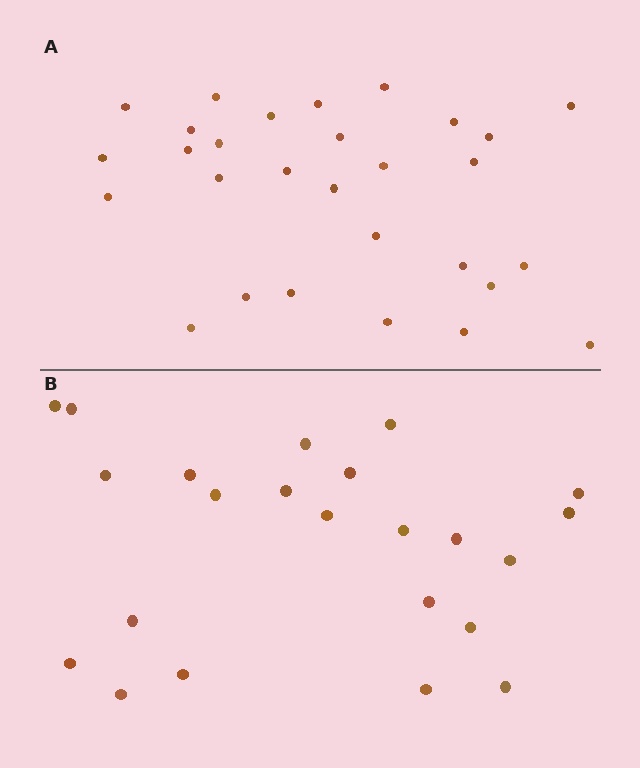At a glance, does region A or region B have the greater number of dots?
Region A (the top region) has more dots.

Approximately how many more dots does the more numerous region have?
Region A has about 6 more dots than region B.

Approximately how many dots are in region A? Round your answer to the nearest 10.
About 30 dots. (The exact count is 29, which rounds to 30.)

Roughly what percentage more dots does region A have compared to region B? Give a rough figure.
About 25% more.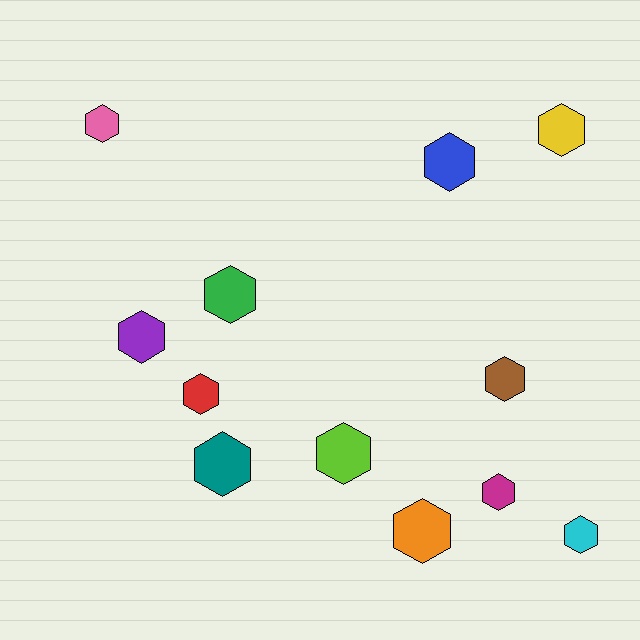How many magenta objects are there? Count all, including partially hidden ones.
There is 1 magenta object.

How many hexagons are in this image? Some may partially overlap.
There are 12 hexagons.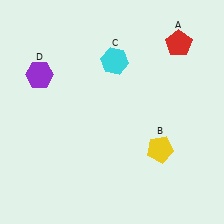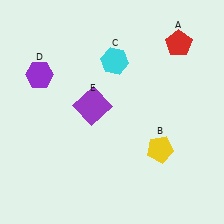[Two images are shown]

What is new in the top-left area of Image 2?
A purple square (E) was added in the top-left area of Image 2.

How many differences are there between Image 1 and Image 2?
There is 1 difference between the two images.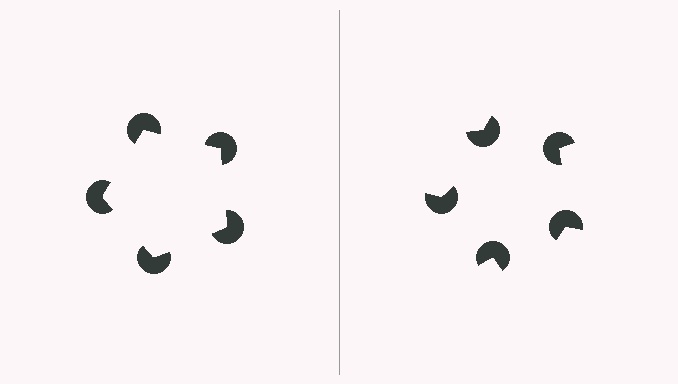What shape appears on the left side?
An illusory pentagon.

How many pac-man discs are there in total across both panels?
10 — 5 on each side.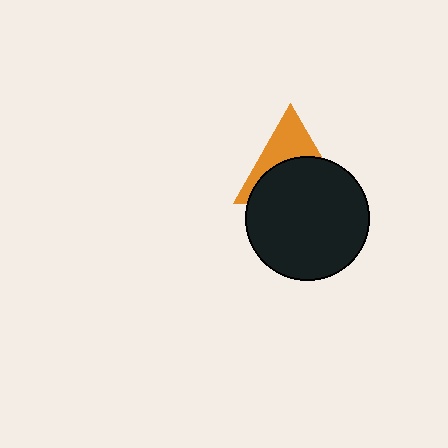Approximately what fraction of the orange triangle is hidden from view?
Roughly 59% of the orange triangle is hidden behind the black circle.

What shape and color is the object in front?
The object in front is a black circle.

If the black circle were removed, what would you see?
You would see the complete orange triangle.